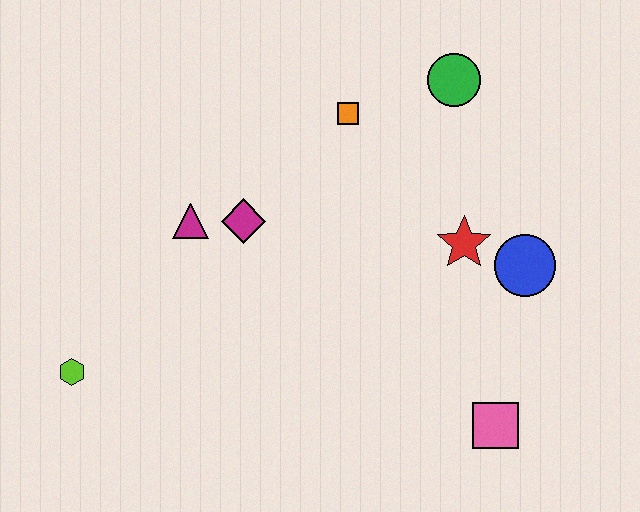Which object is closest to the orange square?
The green circle is closest to the orange square.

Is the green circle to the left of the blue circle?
Yes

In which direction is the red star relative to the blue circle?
The red star is to the left of the blue circle.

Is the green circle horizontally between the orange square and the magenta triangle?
No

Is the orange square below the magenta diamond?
No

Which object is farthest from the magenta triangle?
The pink square is farthest from the magenta triangle.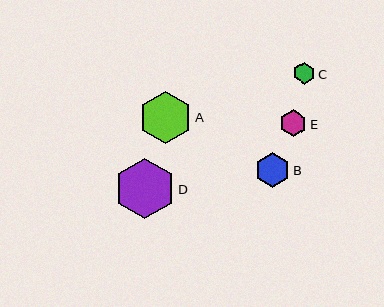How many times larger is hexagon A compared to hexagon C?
Hexagon A is approximately 2.5 times the size of hexagon C.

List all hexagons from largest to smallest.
From largest to smallest: D, A, B, E, C.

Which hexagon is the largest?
Hexagon D is the largest with a size of approximately 61 pixels.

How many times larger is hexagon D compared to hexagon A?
Hexagon D is approximately 1.2 times the size of hexagon A.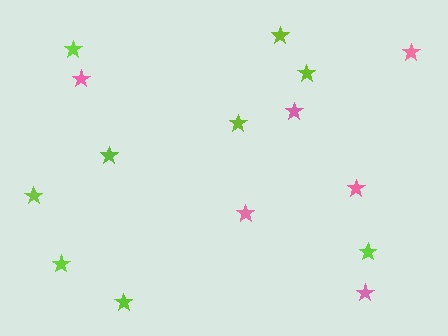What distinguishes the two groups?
There are 2 groups: one group of pink stars (6) and one group of lime stars (9).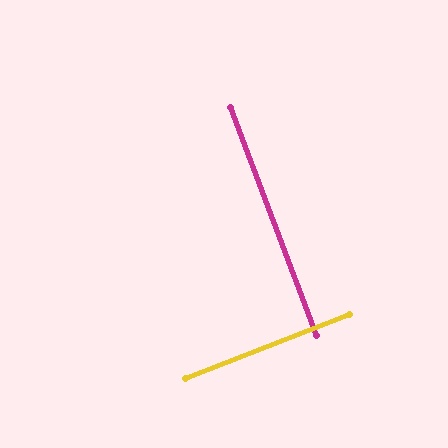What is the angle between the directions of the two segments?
Approximately 89 degrees.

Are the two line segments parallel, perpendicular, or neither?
Perpendicular — they meet at approximately 89°.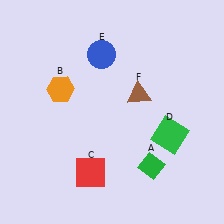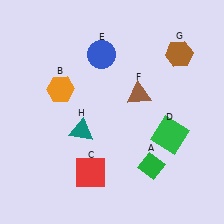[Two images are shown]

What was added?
A brown hexagon (G), a teal triangle (H) were added in Image 2.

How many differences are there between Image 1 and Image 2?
There are 2 differences between the two images.